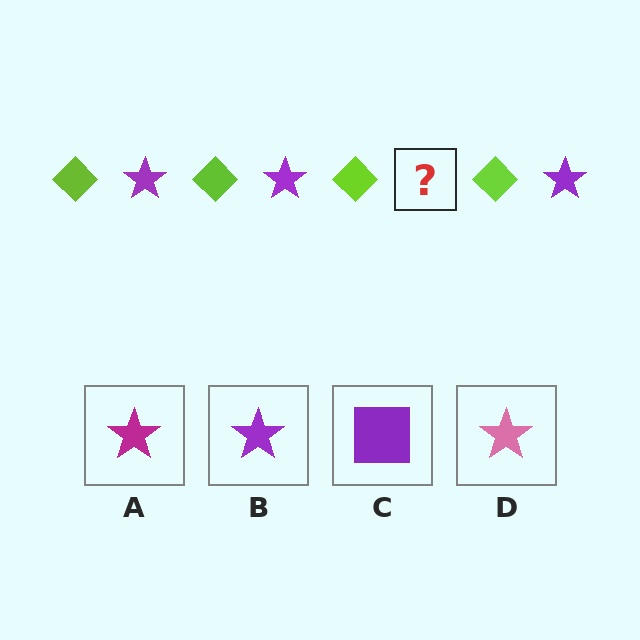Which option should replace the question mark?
Option B.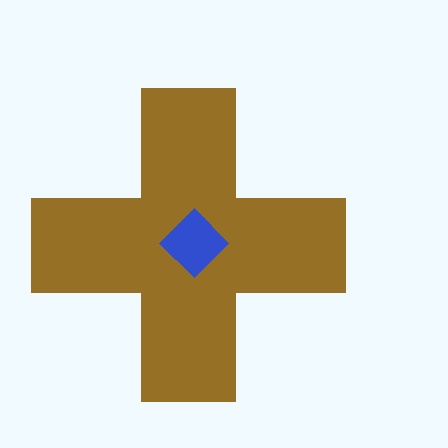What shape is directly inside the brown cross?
The blue diamond.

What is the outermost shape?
The brown cross.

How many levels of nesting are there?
2.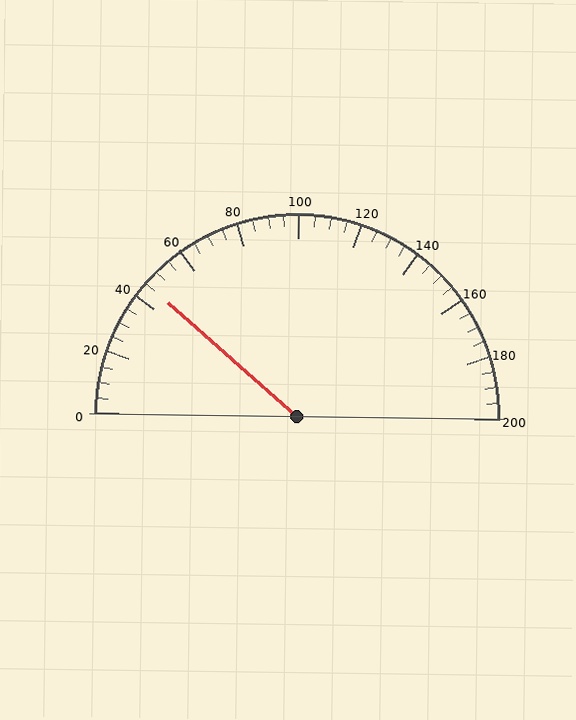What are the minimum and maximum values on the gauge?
The gauge ranges from 0 to 200.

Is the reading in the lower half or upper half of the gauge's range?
The reading is in the lower half of the range (0 to 200).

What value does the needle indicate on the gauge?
The needle indicates approximately 45.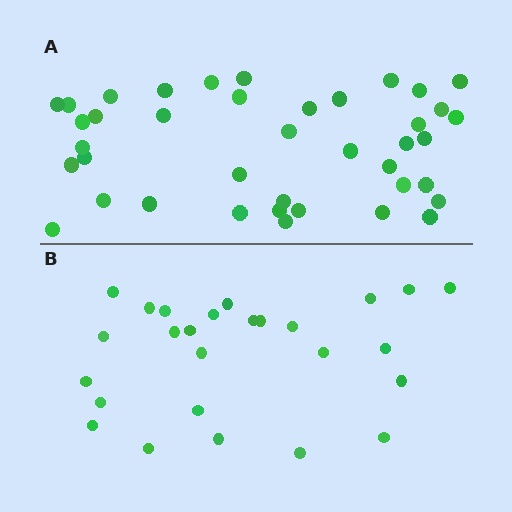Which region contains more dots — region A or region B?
Region A (the top region) has more dots.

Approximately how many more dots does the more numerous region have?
Region A has approximately 15 more dots than region B.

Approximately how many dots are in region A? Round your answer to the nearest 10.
About 40 dots.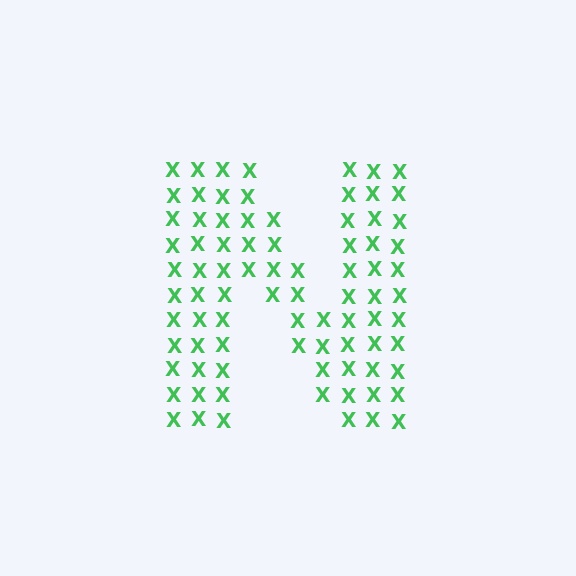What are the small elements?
The small elements are letter X's.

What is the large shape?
The large shape is the letter N.